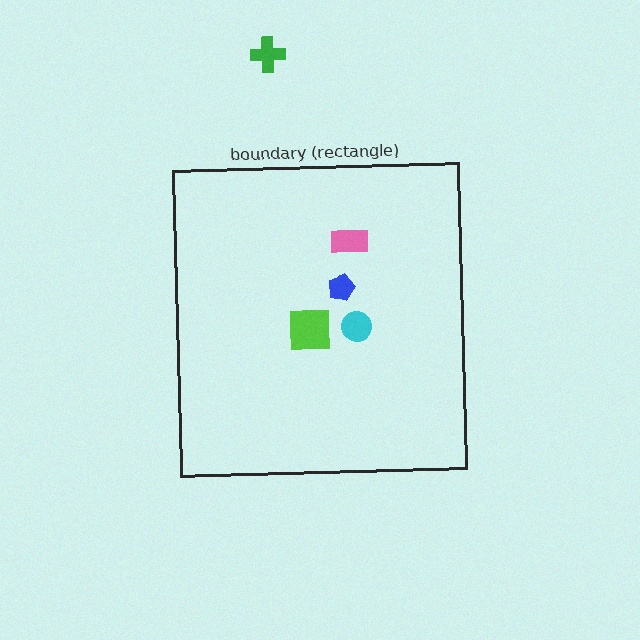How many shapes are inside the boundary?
4 inside, 1 outside.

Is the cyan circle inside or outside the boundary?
Inside.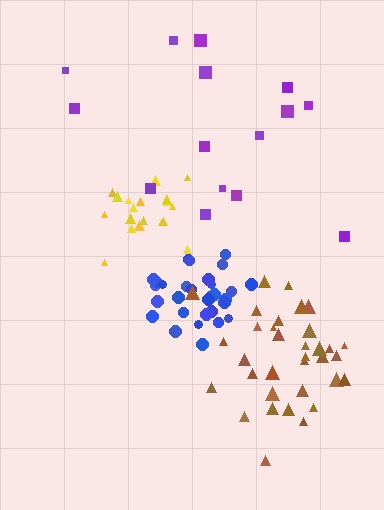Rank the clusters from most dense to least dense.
blue, yellow, brown, purple.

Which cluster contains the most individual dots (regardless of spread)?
Brown (35).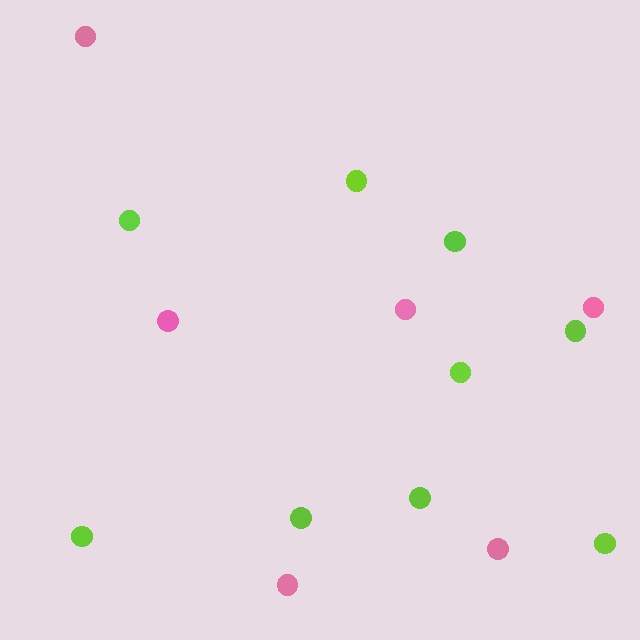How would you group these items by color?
There are 2 groups: one group of lime circles (9) and one group of pink circles (6).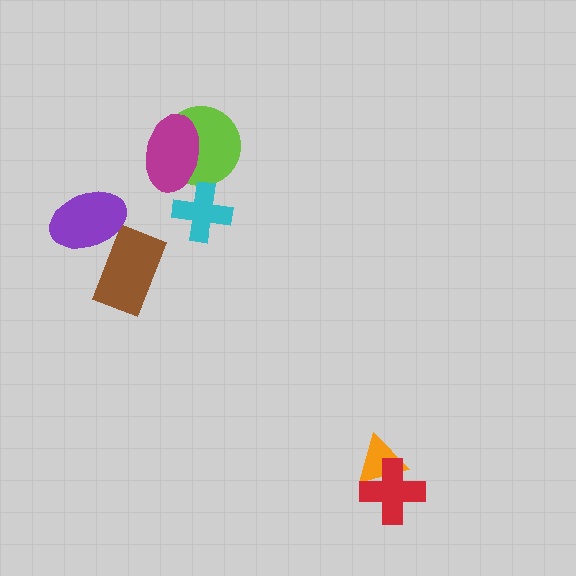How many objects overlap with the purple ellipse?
1 object overlaps with the purple ellipse.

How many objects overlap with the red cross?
1 object overlaps with the red cross.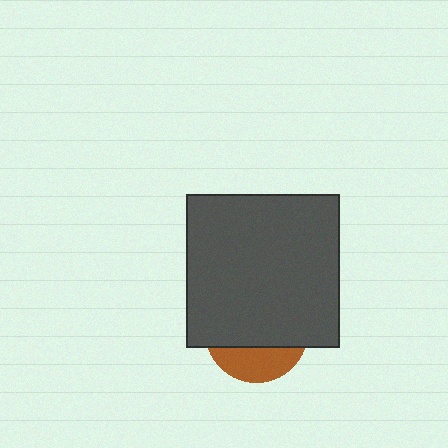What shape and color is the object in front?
The object in front is a dark gray square.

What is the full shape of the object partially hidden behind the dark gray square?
The partially hidden object is a brown circle.